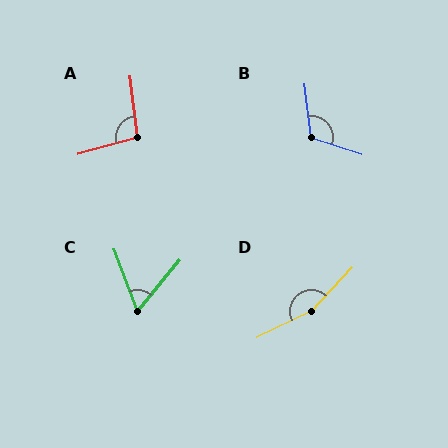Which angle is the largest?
D, at approximately 158 degrees.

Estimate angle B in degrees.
Approximately 115 degrees.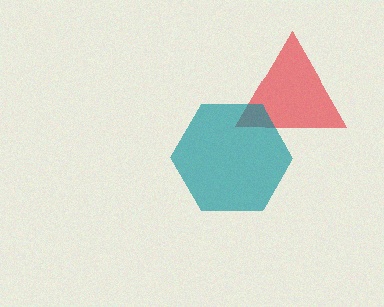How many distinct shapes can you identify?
There are 2 distinct shapes: a red triangle, a teal hexagon.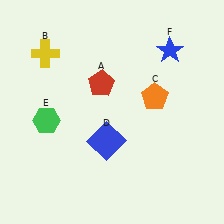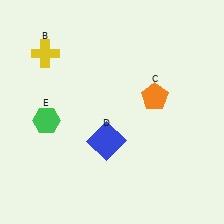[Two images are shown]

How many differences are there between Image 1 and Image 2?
There are 2 differences between the two images.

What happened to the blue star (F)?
The blue star (F) was removed in Image 2. It was in the top-right area of Image 1.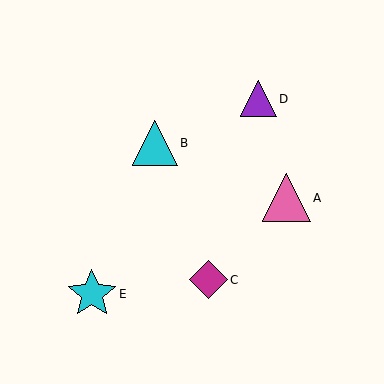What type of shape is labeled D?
Shape D is a purple triangle.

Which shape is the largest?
The cyan star (labeled E) is the largest.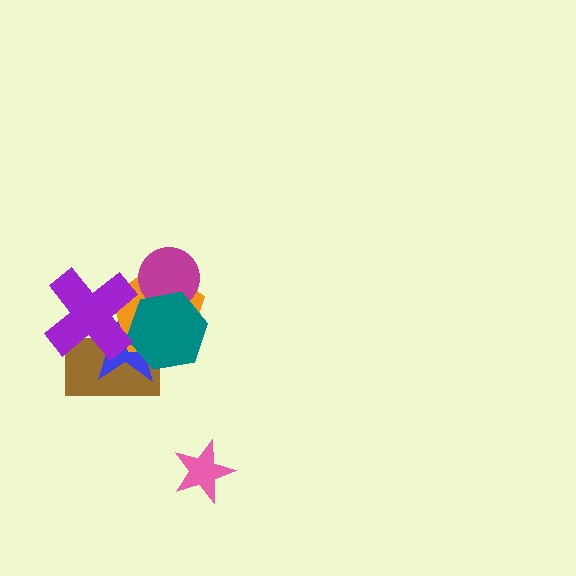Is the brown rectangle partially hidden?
Yes, it is partially covered by another shape.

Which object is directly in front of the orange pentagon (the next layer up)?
The magenta circle is directly in front of the orange pentagon.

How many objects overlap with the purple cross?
4 objects overlap with the purple cross.